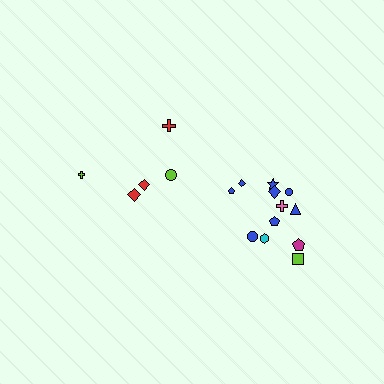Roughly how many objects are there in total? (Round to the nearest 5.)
Roughly 15 objects in total.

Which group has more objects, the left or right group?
The right group.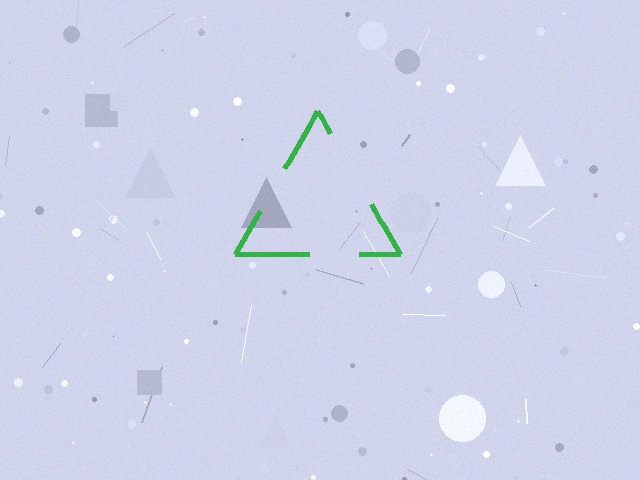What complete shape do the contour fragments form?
The contour fragments form a triangle.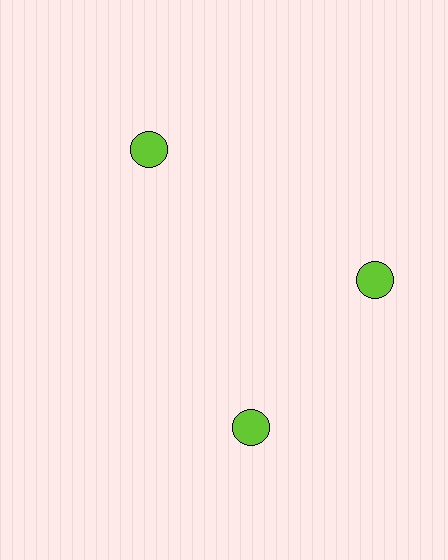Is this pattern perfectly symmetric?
No. The 3 lime circles are arranged in a ring, but one element near the 7 o'clock position is rotated out of alignment along the ring, breaking the 3-fold rotational symmetry.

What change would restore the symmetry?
The symmetry would be restored by rotating it back into even spacing with its neighbors so that all 3 circles sit at equal angles and equal distance from the center.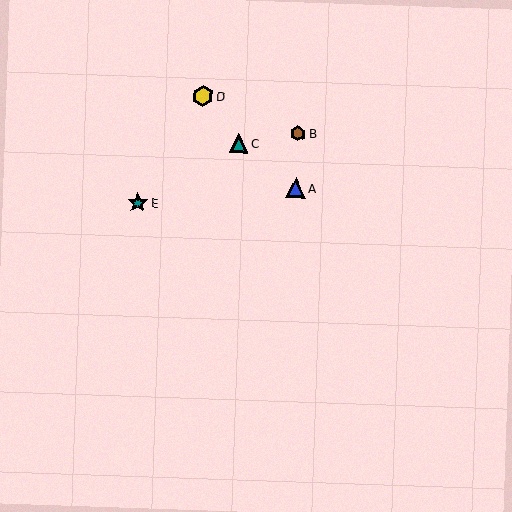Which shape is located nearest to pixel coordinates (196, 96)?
The yellow hexagon (labeled D) at (203, 96) is nearest to that location.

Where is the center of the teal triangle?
The center of the teal triangle is at (239, 143).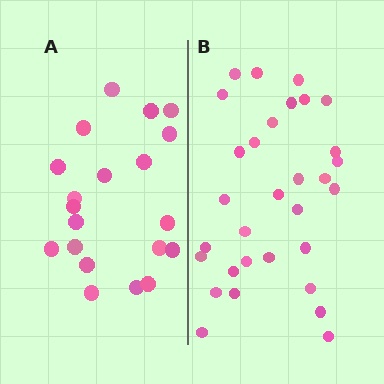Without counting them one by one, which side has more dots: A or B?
Region B (the right region) has more dots.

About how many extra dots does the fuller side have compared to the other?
Region B has roughly 12 or so more dots than region A.